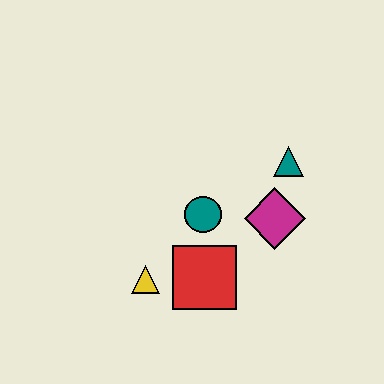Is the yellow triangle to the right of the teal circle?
No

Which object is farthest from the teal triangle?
The yellow triangle is farthest from the teal triangle.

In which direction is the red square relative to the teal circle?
The red square is below the teal circle.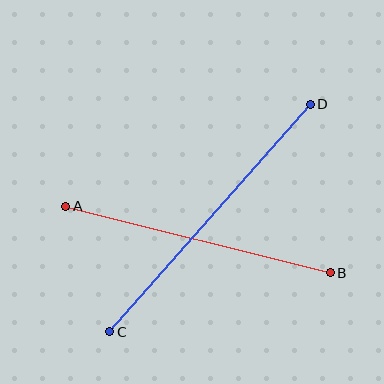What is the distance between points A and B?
The distance is approximately 272 pixels.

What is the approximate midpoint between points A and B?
The midpoint is at approximately (198, 239) pixels.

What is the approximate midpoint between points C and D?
The midpoint is at approximately (210, 218) pixels.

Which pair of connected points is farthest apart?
Points C and D are farthest apart.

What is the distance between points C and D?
The distance is approximately 303 pixels.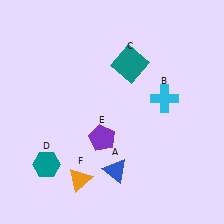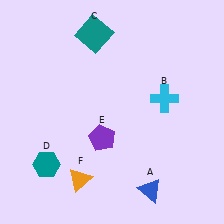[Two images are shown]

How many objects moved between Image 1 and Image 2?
2 objects moved between the two images.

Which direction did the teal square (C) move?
The teal square (C) moved left.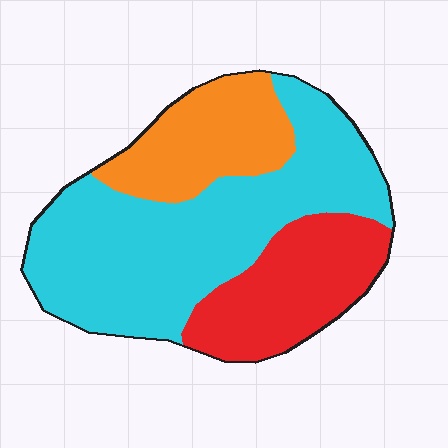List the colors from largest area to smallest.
From largest to smallest: cyan, red, orange.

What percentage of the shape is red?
Red covers roughly 25% of the shape.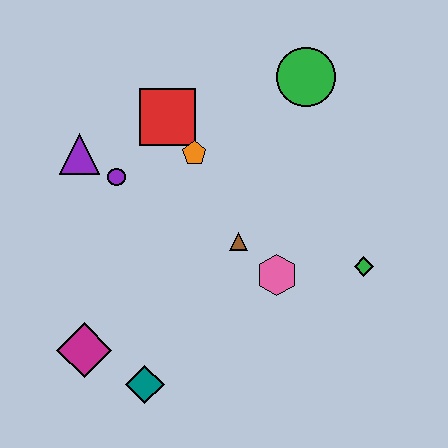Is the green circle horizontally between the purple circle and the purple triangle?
No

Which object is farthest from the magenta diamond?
The green circle is farthest from the magenta diamond.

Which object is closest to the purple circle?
The purple triangle is closest to the purple circle.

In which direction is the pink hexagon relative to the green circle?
The pink hexagon is below the green circle.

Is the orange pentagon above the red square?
No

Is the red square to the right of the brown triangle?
No